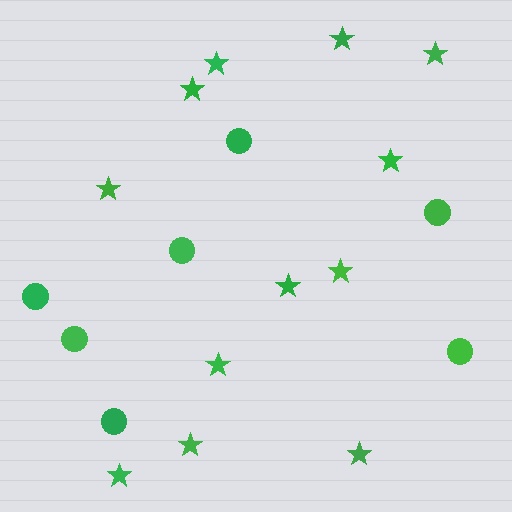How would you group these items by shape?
There are 2 groups: one group of stars (12) and one group of circles (7).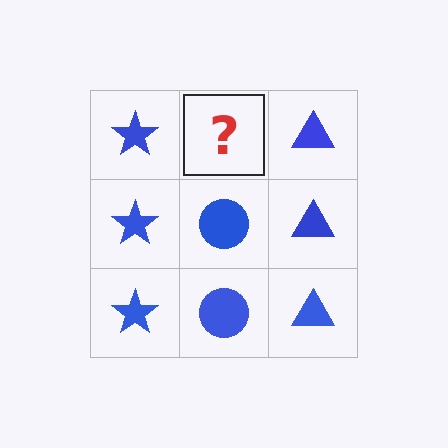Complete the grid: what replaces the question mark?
The question mark should be replaced with a blue circle.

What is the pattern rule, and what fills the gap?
The rule is that each column has a consistent shape. The gap should be filled with a blue circle.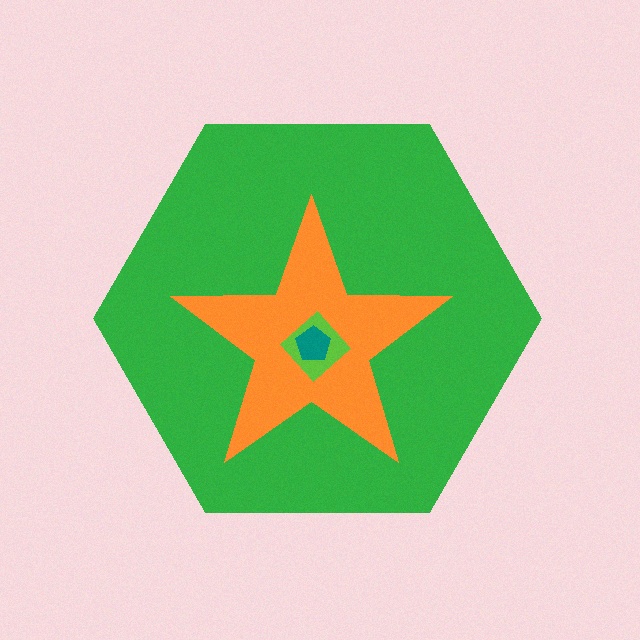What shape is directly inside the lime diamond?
The teal pentagon.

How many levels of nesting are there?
4.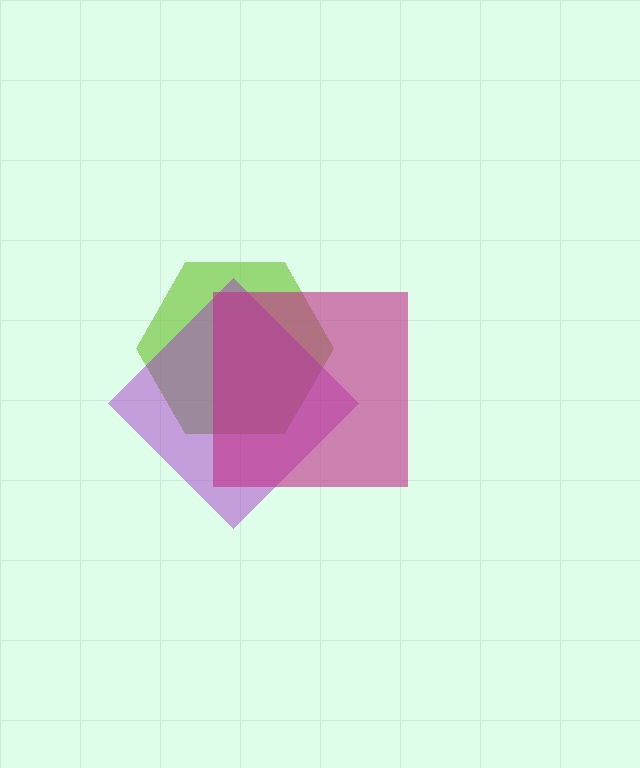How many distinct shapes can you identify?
There are 3 distinct shapes: a lime hexagon, a purple diamond, a magenta square.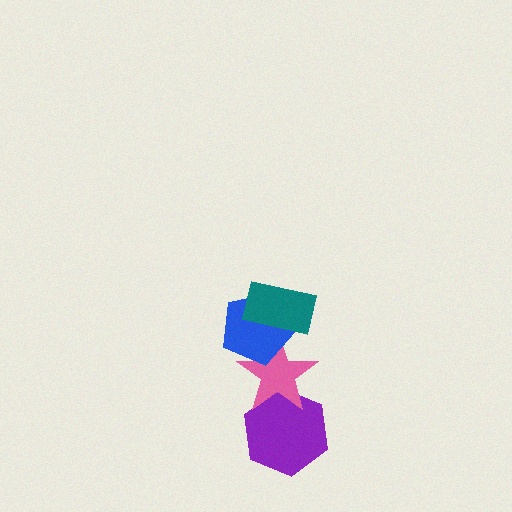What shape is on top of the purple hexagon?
The pink star is on top of the purple hexagon.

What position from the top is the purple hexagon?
The purple hexagon is 4th from the top.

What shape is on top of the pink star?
The blue pentagon is on top of the pink star.